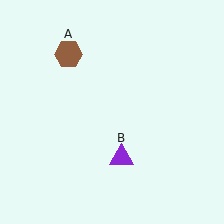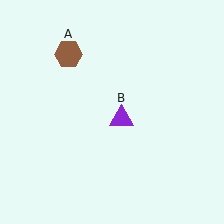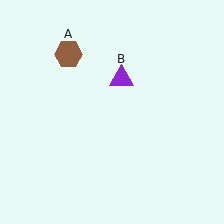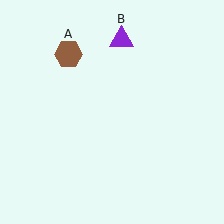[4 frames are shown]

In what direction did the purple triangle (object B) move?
The purple triangle (object B) moved up.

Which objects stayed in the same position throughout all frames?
Brown hexagon (object A) remained stationary.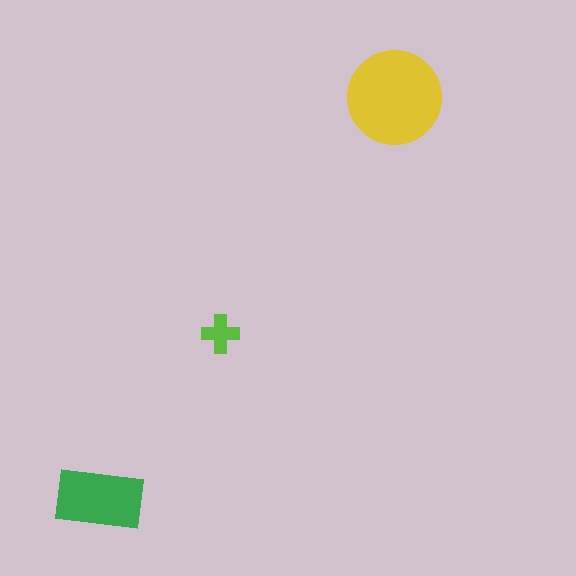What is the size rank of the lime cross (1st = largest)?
3rd.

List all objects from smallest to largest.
The lime cross, the green rectangle, the yellow circle.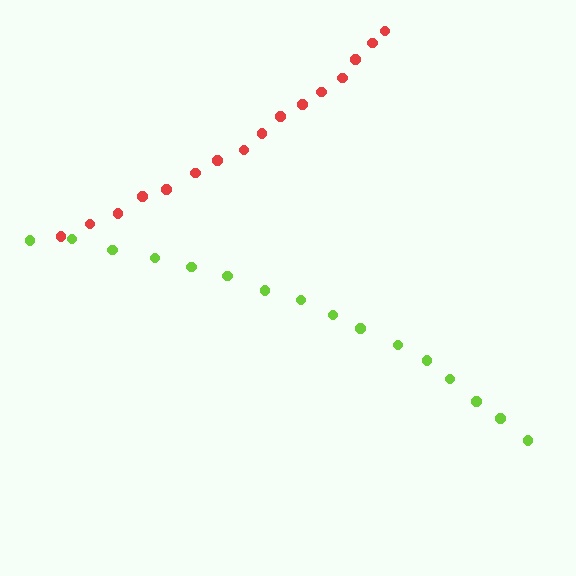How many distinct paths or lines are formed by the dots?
There are 2 distinct paths.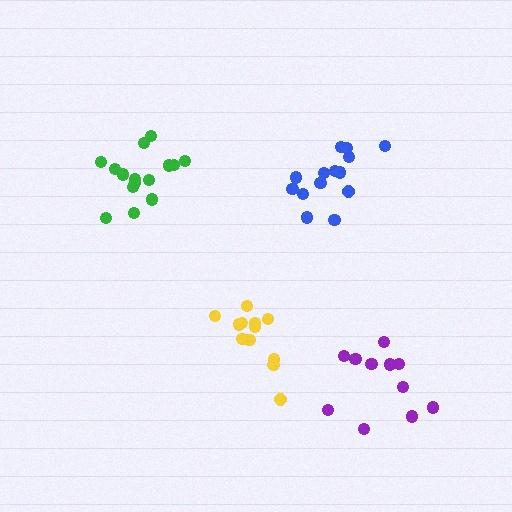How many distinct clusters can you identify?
There are 4 distinct clusters.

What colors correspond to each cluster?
The clusters are colored: green, blue, purple, yellow.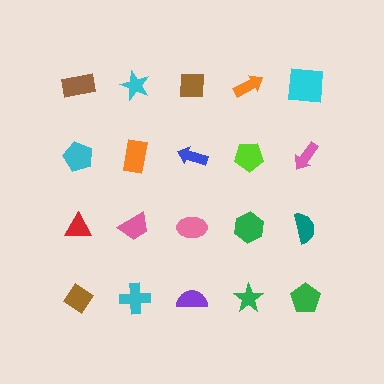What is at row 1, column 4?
An orange arrow.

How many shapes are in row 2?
5 shapes.